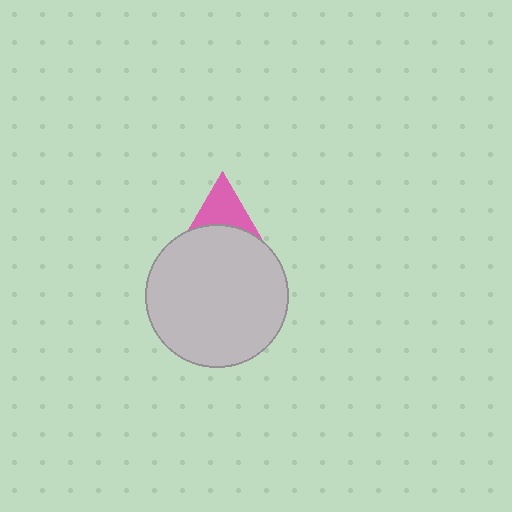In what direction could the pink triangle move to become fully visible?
The pink triangle could move up. That would shift it out from behind the light gray circle entirely.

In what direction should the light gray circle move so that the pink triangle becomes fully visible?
The light gray circle should move down. That is the shortest direction to clear the overlap and leave the pink triangle fully visible.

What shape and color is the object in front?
The object in front is a light gray circle.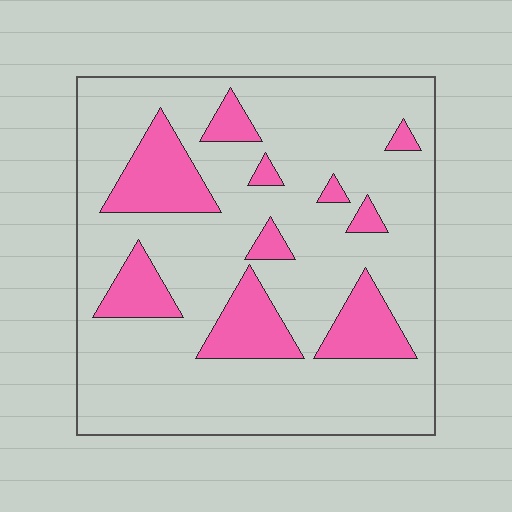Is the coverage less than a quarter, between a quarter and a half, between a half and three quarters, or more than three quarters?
Less than a quarter.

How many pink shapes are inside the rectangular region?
10.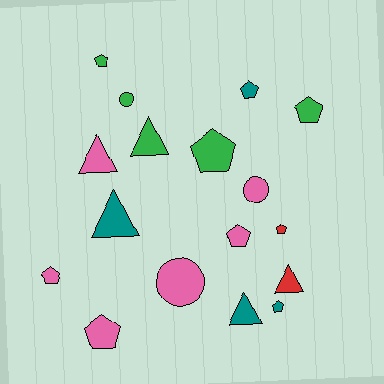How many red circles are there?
There are no red circles.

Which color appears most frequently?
Pink, with 6 objects.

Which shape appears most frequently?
Pentagon, with 9 objects.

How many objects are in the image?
There are 17 objects.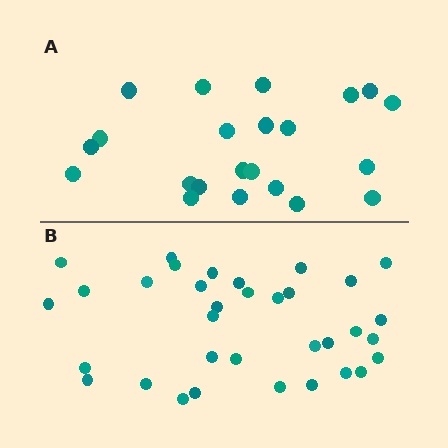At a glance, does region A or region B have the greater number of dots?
Region B (the bottom region) has more dots.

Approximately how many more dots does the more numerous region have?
Region B has roughly 12 or so more dots than region A.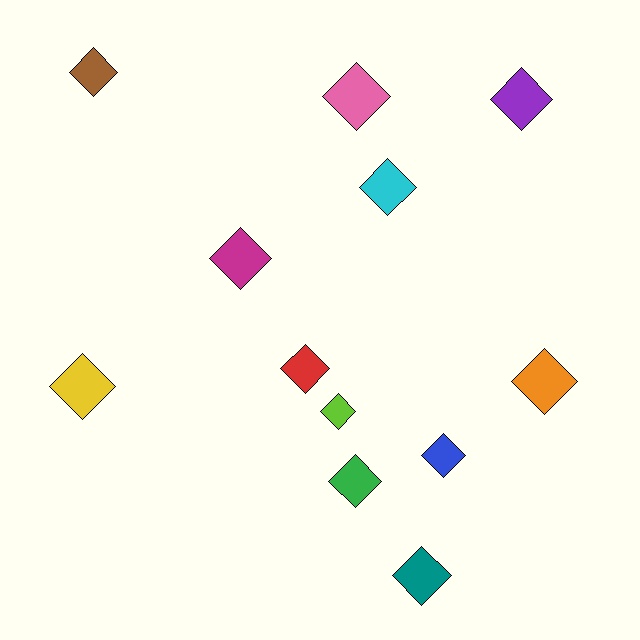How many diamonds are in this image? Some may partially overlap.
There are 12 diamonds.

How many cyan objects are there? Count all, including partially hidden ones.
There is 1 cyan object.